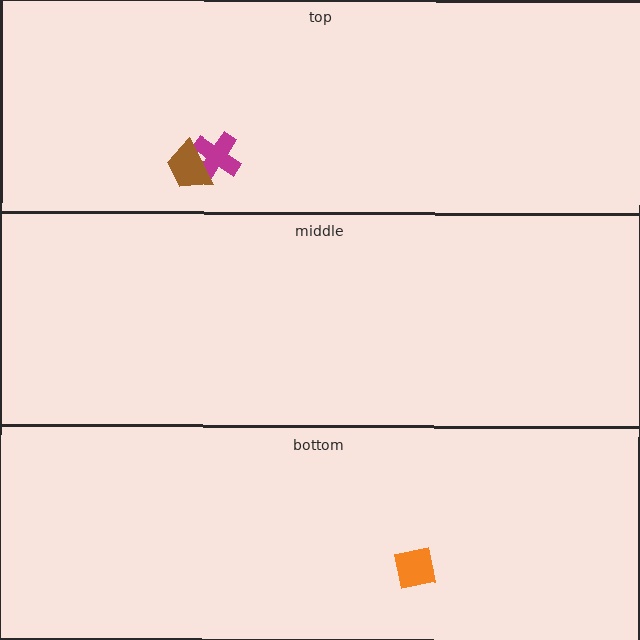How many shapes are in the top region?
2.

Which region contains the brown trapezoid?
The top region.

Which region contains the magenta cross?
The top region.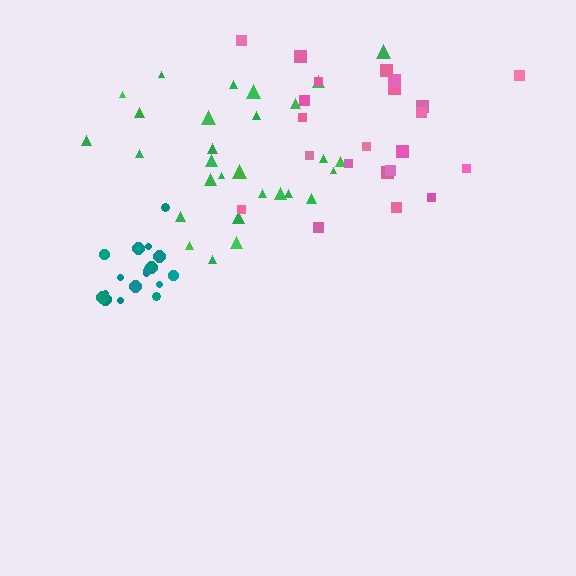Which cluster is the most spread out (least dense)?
Pink.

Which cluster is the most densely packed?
Teal.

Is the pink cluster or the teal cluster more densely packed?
Teal.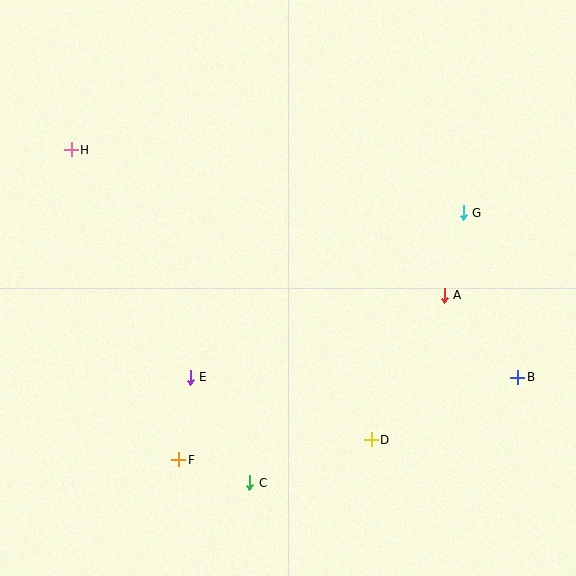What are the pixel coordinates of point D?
Point D is at (371, 440).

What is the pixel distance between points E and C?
The distance between E and C is 121 pixels.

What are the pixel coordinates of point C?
Point C is at (250, 483).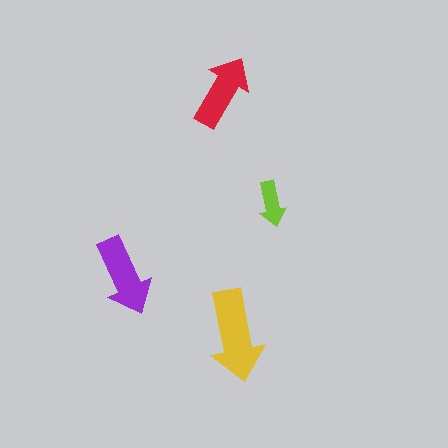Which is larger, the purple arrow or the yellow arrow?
The yellow one.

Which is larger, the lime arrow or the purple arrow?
The purple one.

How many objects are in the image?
There are 4 objects in the image.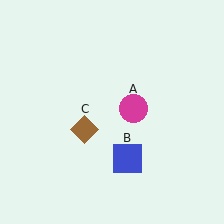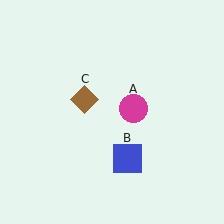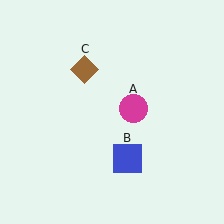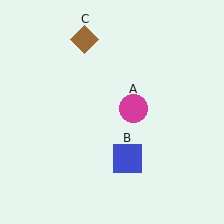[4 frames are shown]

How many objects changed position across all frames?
1 object changed position: brown diamond (object C).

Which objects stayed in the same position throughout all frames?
Magenta circle (object A) and blue square (object B) remained stationary.